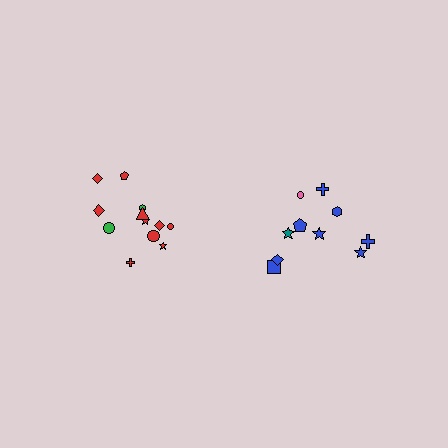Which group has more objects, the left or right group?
The left group.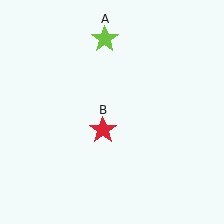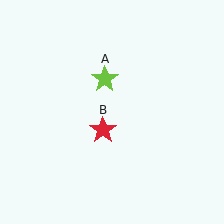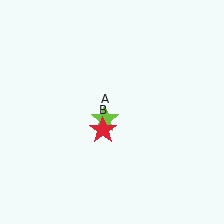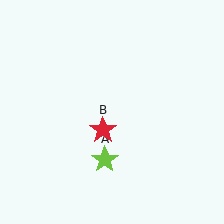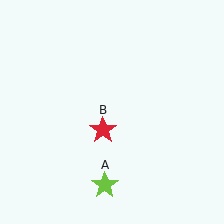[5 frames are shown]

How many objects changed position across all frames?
1 object changed position: lime star (object A).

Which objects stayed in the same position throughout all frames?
Red star (object B) remained stationary.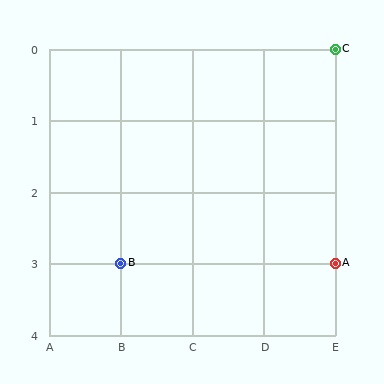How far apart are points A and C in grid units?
Points A and C are 3 rows apart.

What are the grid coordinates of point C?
Point C is at grid coordinates (E, 0).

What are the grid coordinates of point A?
Point A is at grid coordinates (E, 3).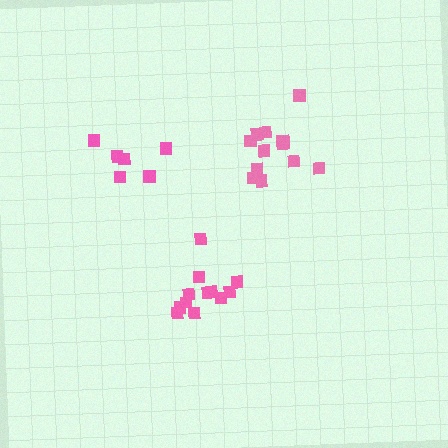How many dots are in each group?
Group 1: 12 dots, Group 2: 6 dots, Group 3: 12 dots (30 total).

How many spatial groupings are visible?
There are 3 spatial groupings.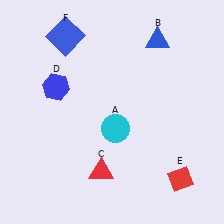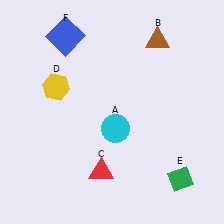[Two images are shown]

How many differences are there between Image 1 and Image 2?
There are 3 differences between the two images.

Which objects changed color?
B changed from blue to brown. D changed from blue to yellow. E changed from red to green.